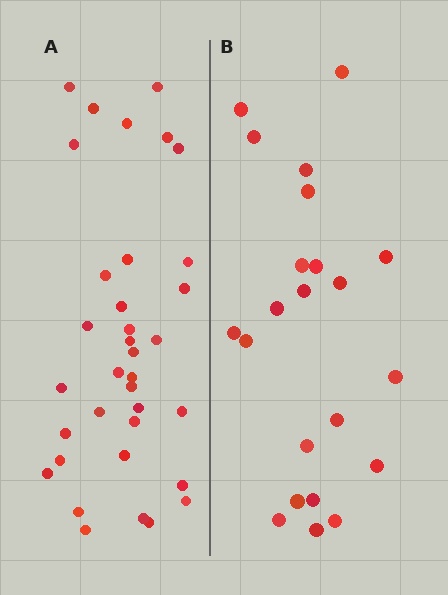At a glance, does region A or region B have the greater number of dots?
Region A (the left region) has more dots.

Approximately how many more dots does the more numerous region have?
Region A has approximately 15 more dots than region B.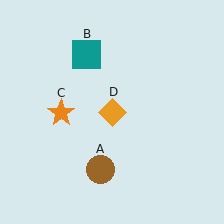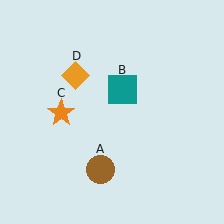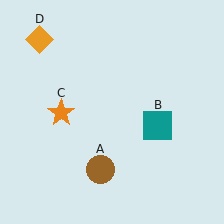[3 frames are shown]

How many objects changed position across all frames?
2 objects changed position: teal square (object B), orange diamond (object D).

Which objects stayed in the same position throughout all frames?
Brown circle (object A) and orange star (object C) remained stationary.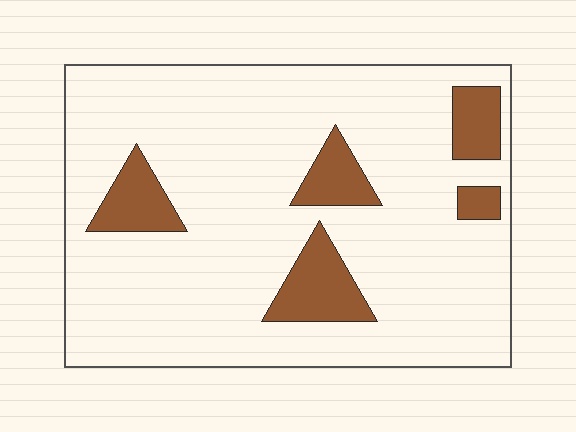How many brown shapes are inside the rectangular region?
5.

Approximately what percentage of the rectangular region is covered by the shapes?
Approximately 15%.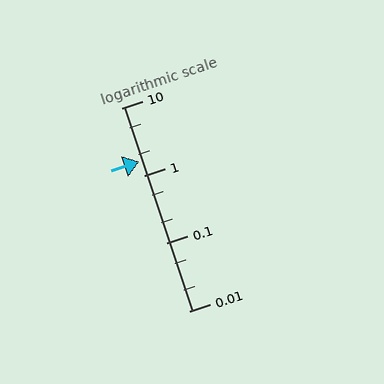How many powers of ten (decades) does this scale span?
The scale spans 3 decades, from 0.01 to 10.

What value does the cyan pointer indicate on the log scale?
The pointer indicates approximately 1.6.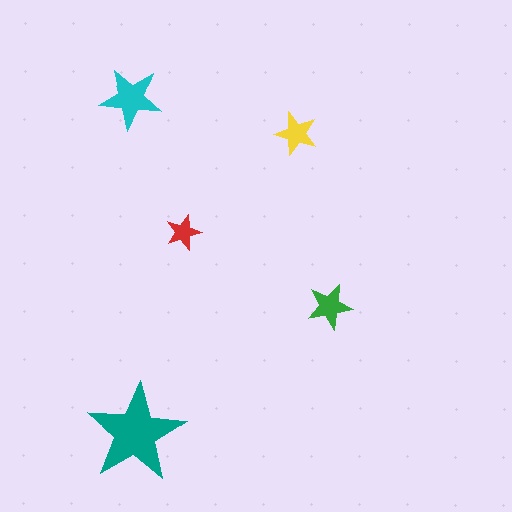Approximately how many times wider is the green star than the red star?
About 1.5 times wider.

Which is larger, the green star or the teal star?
The teal one.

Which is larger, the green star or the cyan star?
The cyan one.